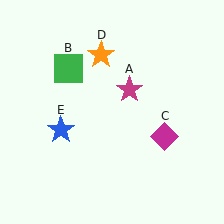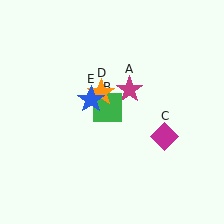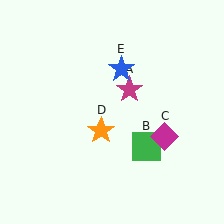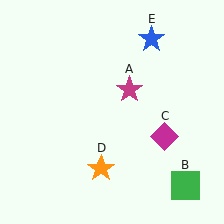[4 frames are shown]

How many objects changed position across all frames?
3 objects changed position: green square (object B), orange star (object D), blue star (object E).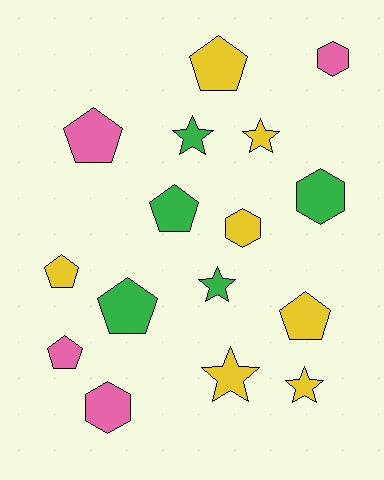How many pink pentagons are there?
There are 2 pink pentagons.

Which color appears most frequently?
Yellow, with 7 objects.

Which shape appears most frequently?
Pentagon, with 7 objects.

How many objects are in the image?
There are 16 objects.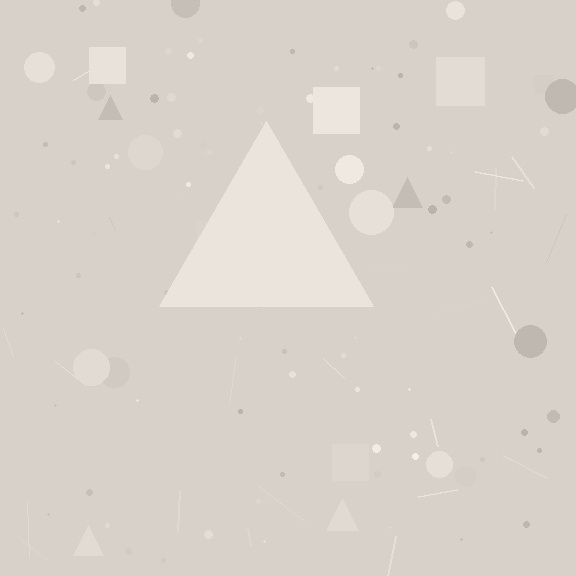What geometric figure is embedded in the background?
A triangle is embedded in the background.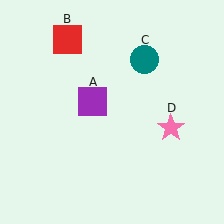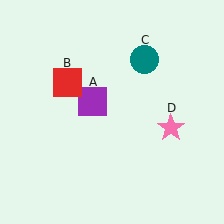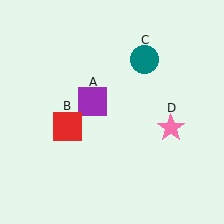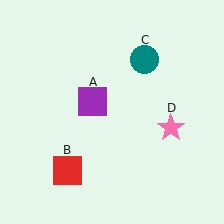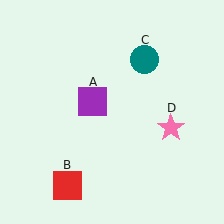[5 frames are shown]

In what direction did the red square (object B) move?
The red square (object B) moved down.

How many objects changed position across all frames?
1 object changed position: red square (object B).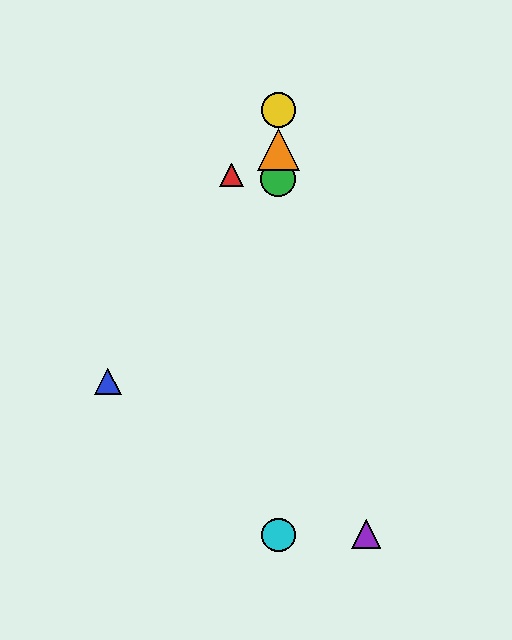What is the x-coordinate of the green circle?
The green circle is at x≈278.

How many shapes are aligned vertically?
4 shapes (the green circle, the yellow circle, the orange triangle, the cyan circle) are aligned vertically.